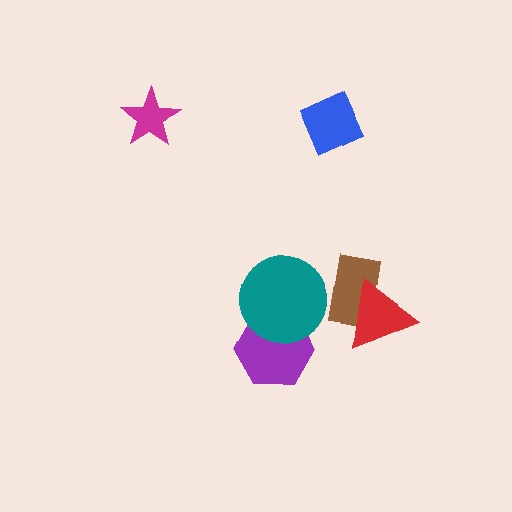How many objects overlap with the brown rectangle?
1 object overlaps with the brown rectangle.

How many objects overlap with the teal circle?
1 object overlaps with the teal circle.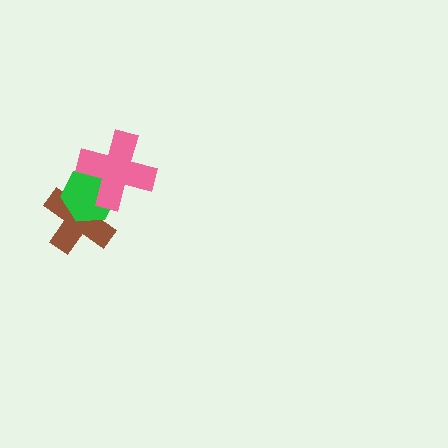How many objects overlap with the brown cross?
2 objects overlap with the brown cross.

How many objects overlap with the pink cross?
2 objects overlap with the pink cross.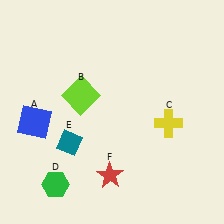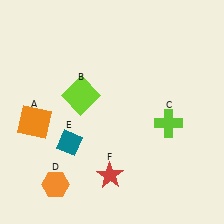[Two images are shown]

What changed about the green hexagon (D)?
In Image 1, D is green. In Image 2, it changed to orange.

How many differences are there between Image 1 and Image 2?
There are 3 differences between the two images.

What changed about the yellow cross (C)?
In Image 1, C is yellow. In Image 2, it changed to lime.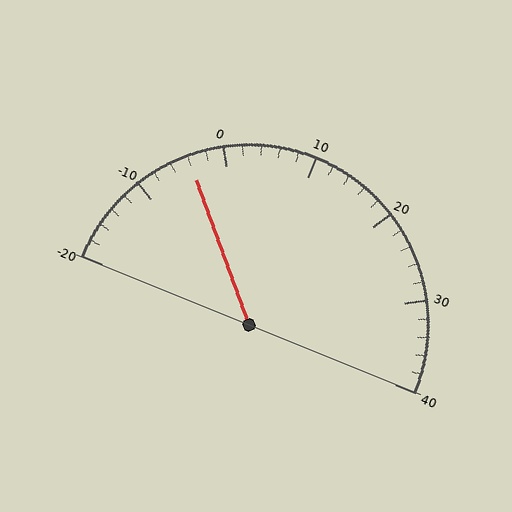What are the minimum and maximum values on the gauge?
The gauge ranges from -20 to 40.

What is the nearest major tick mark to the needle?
The nearest major tick mark is 0.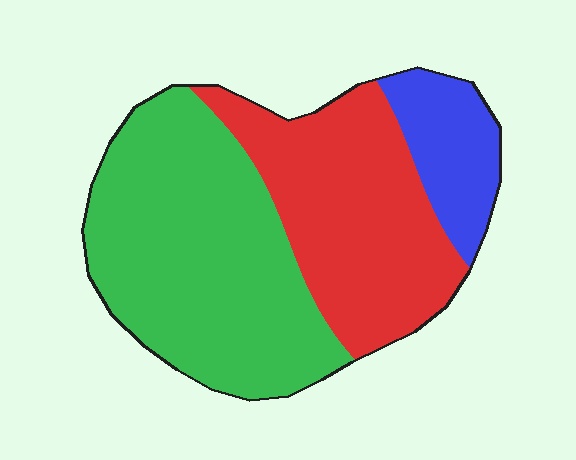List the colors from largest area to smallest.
From largest to smallest: green, red, blue.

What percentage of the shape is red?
Red covers roughly 35% of the shape.